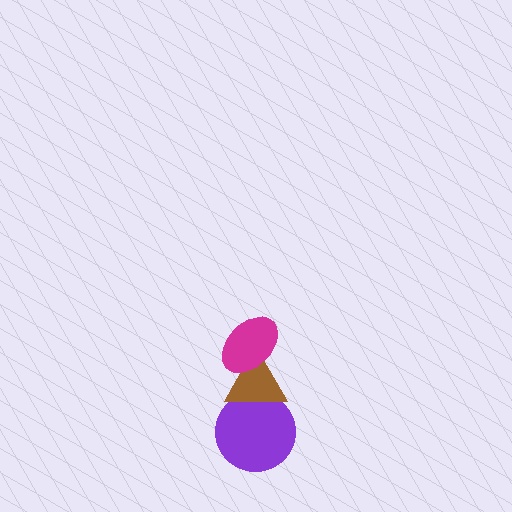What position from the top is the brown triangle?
The brown triangle is 2nd from the top.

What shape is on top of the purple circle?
The brown triangle is on top of the purple circle.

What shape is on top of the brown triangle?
The magenta ellipse is on top of the brown triangle.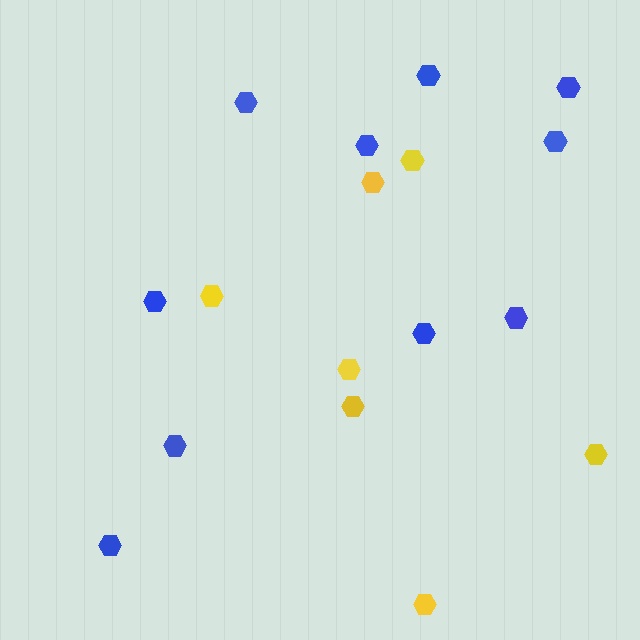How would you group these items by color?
There are 2 groups: one group of yellow hexagons (7) and one group of blue hexagons (10).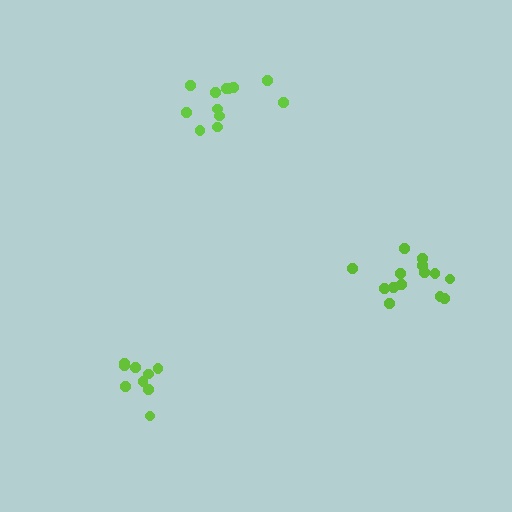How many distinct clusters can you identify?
There are 3 distinct clusters.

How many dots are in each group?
Group 1: 14 dots, Group 2: 12 dots, Group 3: 9 dots (35 total).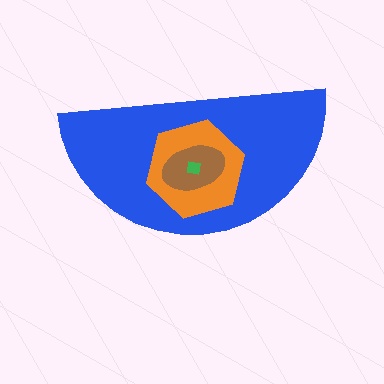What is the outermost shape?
The blue semicircle.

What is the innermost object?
The green square.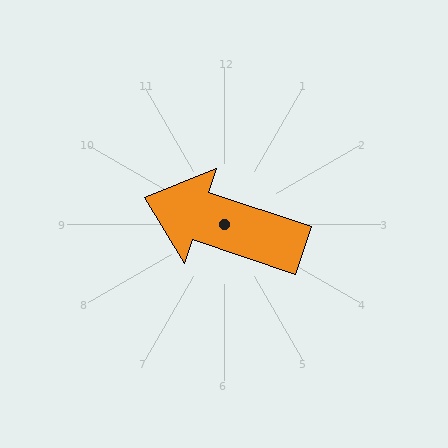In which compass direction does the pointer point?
West.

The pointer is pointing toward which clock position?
Roughly 10 o'clock.